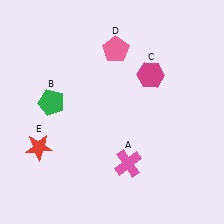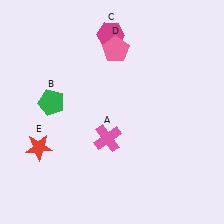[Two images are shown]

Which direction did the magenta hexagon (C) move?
The magenta hexagon (C) moved up.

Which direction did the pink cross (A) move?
The pink cross (A) moved up.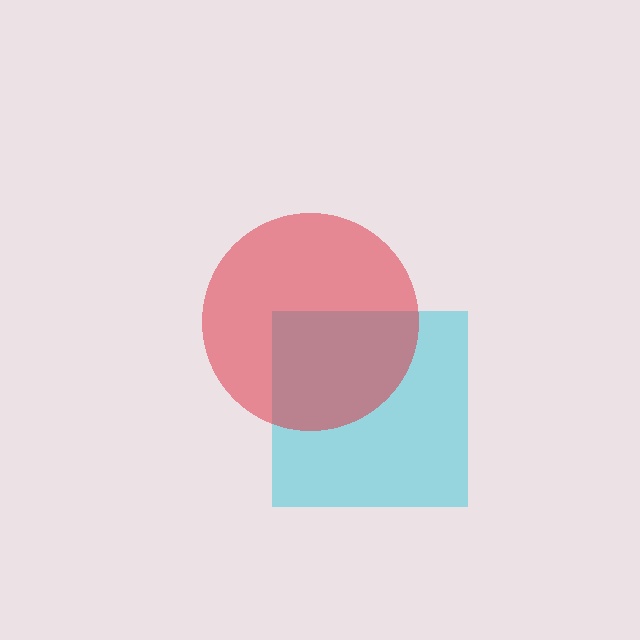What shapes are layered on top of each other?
The layered shapes are: a cyan square, a red circle.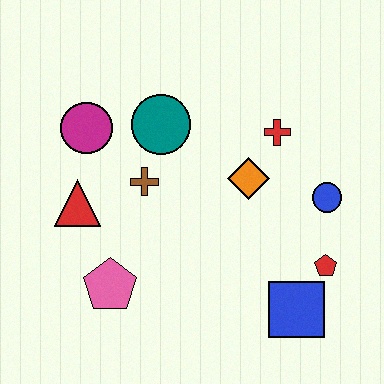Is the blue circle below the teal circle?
Yes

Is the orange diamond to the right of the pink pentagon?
Yes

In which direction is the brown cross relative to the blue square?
The brown cross is to the left of the blue square.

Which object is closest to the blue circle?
The red pentagon is closest to the blue circle.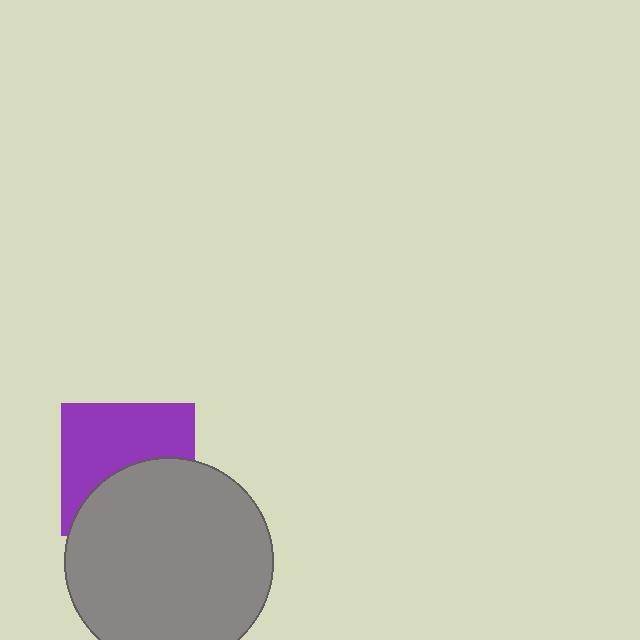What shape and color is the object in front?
The object in front is a gray circle.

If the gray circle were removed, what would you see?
You would see the complete purple square.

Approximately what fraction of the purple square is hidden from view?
Roughly 45% of the purple square is hidden behind the gray circle.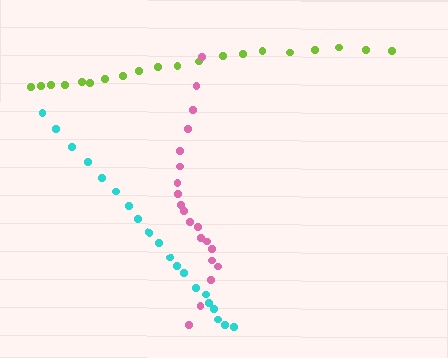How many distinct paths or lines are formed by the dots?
There are 3 distinct paths.